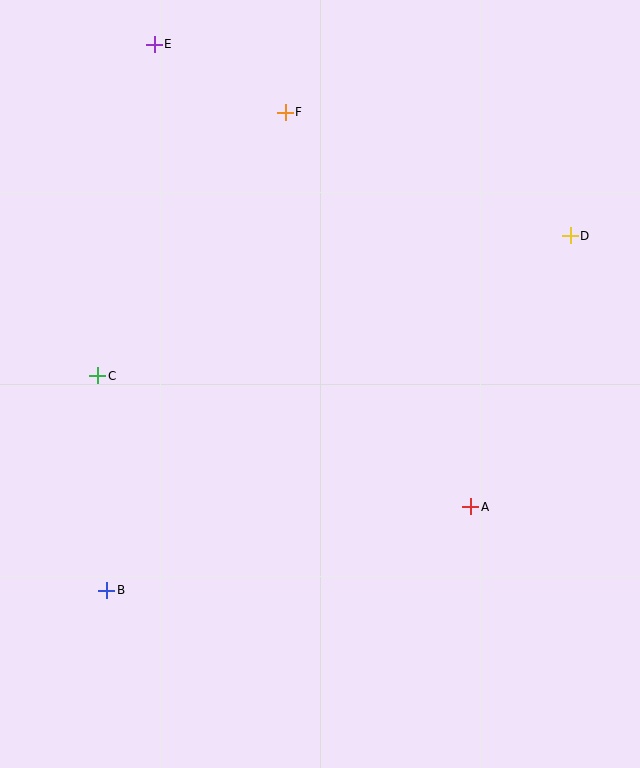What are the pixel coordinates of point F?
Point F is at (285, 112).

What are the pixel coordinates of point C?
Point C is at (98, 376).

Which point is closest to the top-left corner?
Point E is closest to the top-left corner.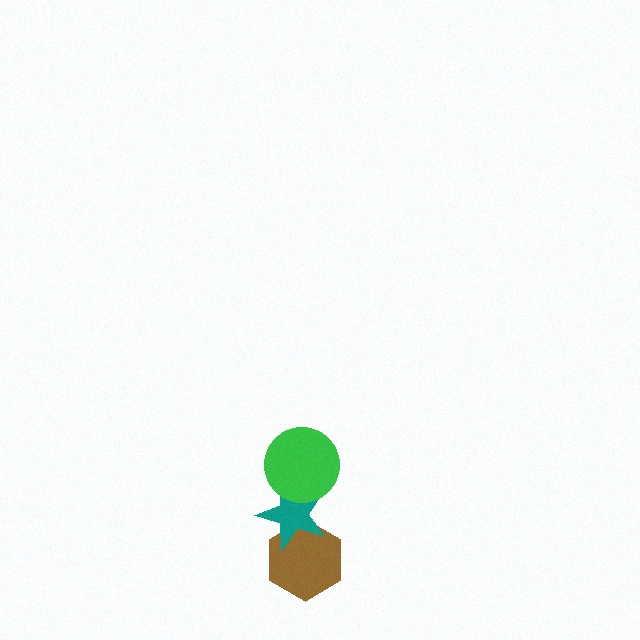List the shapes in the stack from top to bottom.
From top to bottom: the green circle, the teal star, the brown hexagon.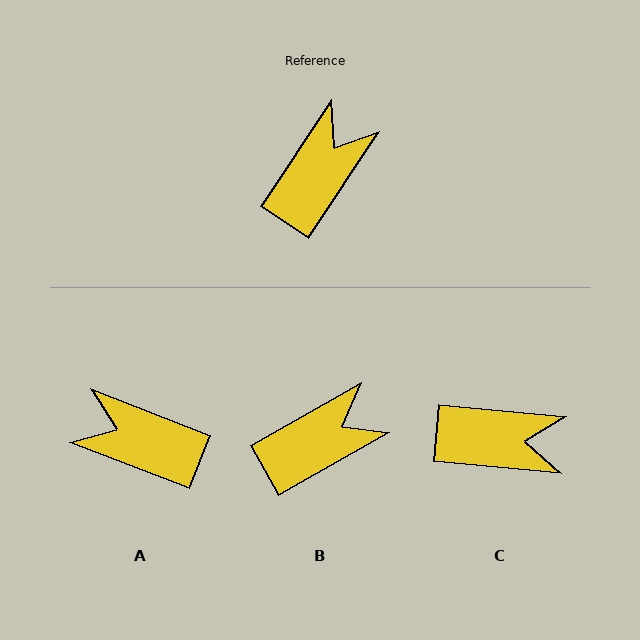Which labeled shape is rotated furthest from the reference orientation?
A, about 102 degrees away.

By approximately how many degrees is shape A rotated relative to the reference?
Approximately 102 degrees counter-clockwise.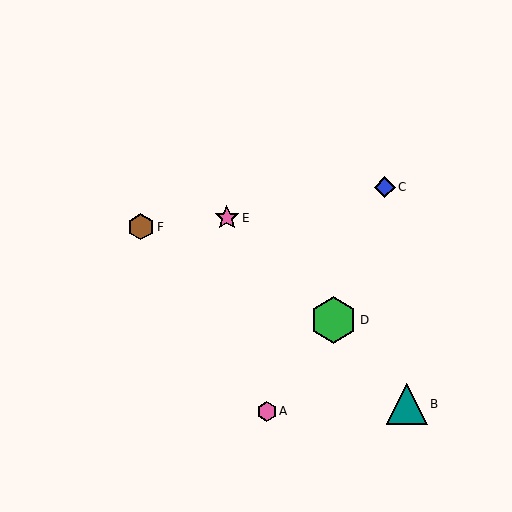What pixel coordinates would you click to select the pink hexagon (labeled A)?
Click at (267, 411) to select the pink hexagon A.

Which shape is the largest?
The green hexagon (labeled D) is the largest.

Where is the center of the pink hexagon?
The center of the pink hexagon is at (267, 411).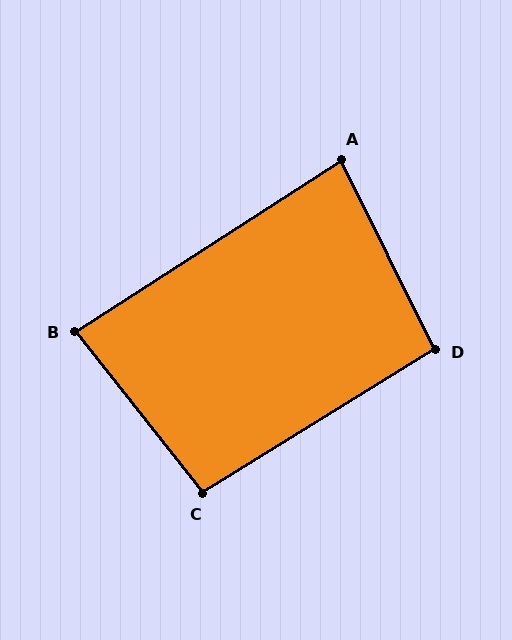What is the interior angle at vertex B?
Approximately 85 degrees (acute).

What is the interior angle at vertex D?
Approximately 95 degrees (obtuse).